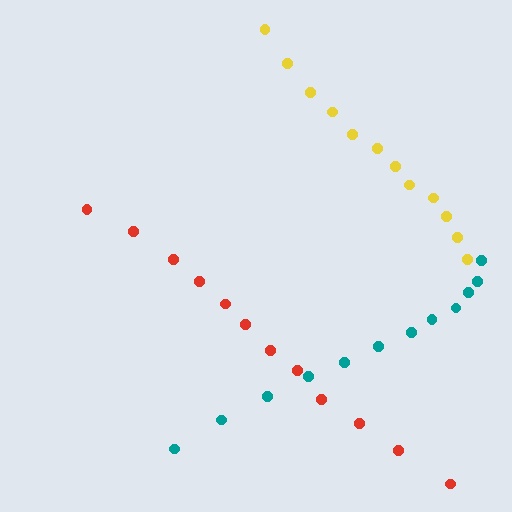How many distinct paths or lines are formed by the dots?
There are 3 distinct paths.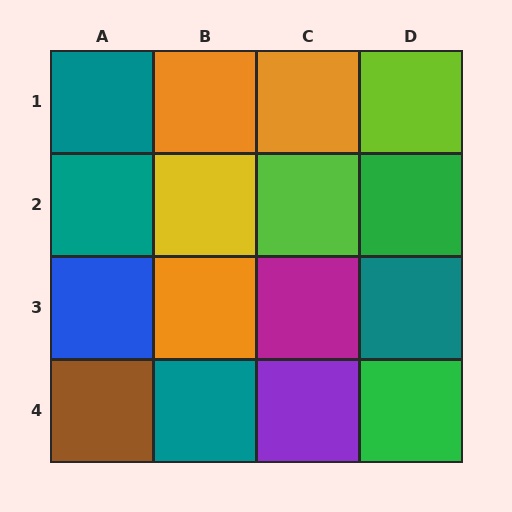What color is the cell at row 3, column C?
Magenta.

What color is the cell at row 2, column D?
Green.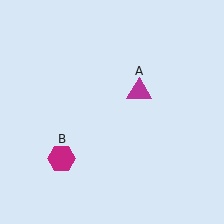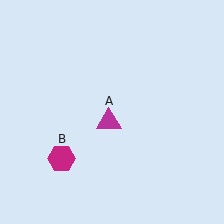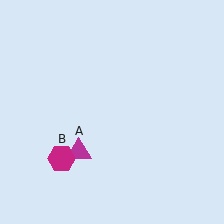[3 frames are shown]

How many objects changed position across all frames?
1 object changed position: magenta triangle (object A).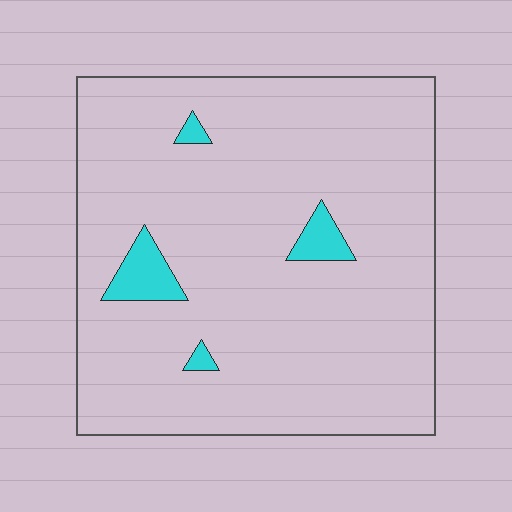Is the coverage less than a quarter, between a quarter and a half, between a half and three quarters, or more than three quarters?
Less than a quarter.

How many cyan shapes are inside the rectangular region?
4.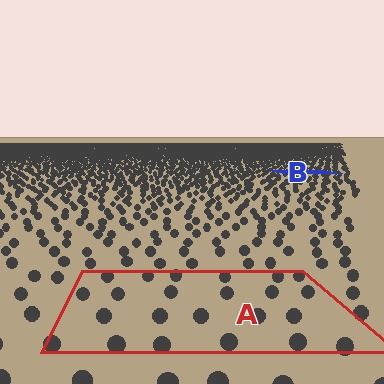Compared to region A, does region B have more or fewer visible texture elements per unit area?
Region B has more texture elements per unit area — they are packed more densely because it is farther away.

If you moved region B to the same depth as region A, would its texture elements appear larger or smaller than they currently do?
They would appear larger. At a closer depth, the same texture elements are projected at a bigger on-screen size.